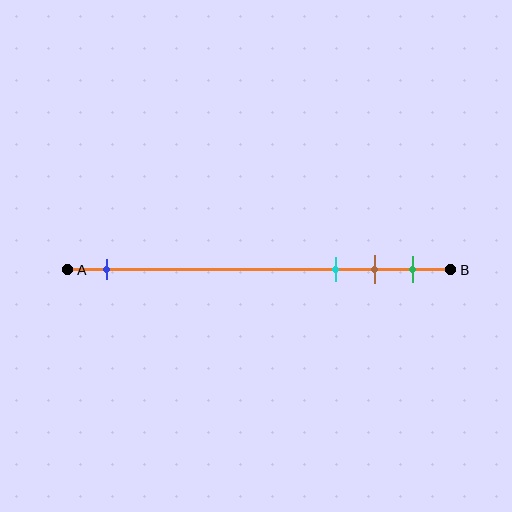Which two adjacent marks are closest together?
The brown and green marks are the closest adjacent pair.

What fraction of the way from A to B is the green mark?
The green mark is approximately 90% (0.9) of the way from A to B.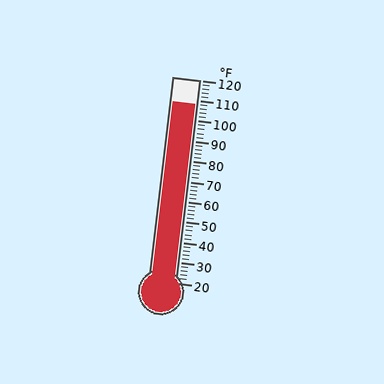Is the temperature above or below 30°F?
The temperature is above 30°F.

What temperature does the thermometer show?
The thermometer shows approximately 108°F.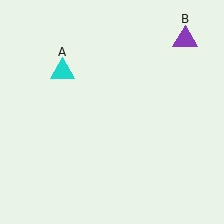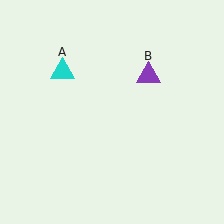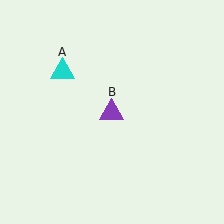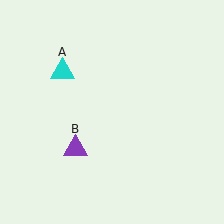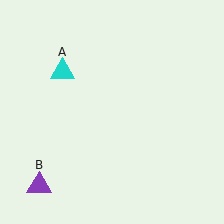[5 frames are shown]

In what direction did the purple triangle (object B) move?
The purple triangle (object B) moved down and to the left.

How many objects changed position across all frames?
1 object changed position: purple triangle (object B).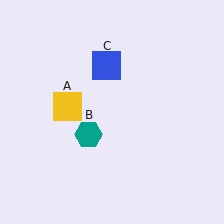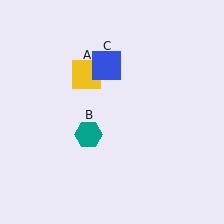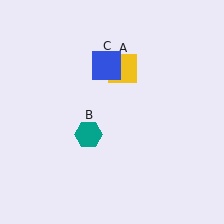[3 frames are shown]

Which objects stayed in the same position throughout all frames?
Teal hexagon (object B) and blue square (object C) remained stationary.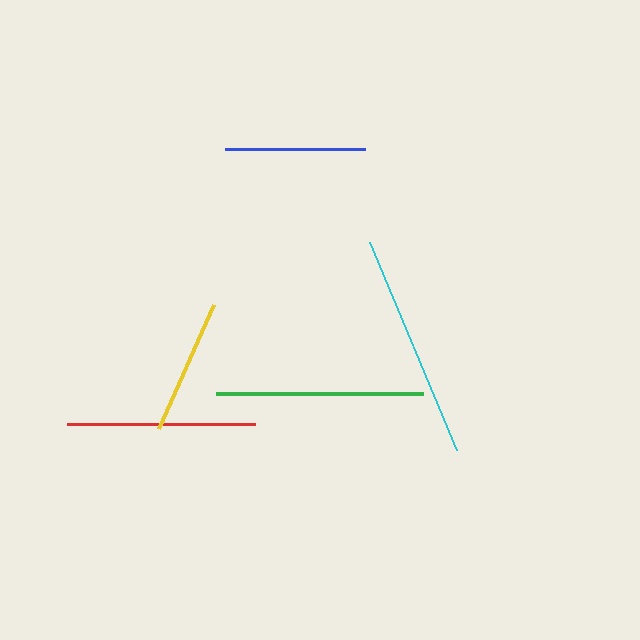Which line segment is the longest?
The cyan line is the longest at approximately 225 pixels.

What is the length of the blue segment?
The blue segment is approximately 139 pixels long.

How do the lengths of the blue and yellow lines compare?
The blue and yellow lines are approximately the same length.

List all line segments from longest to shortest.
From longest to shortest: cyan, green, red, blue, yellow.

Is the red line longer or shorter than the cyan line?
The cyan line is longer than the red line.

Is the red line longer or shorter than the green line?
The green line is longer than the red line.